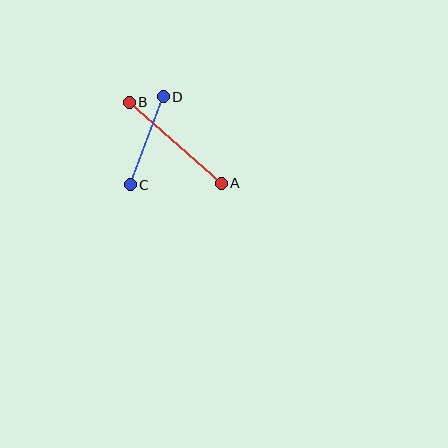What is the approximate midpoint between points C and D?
The midpoint is at approximately (147, 141) pixels.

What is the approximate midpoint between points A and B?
The midpoint is at approximately (175, 143) pixels.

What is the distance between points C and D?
The distance is approximately 94 pixels.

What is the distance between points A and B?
The distance is approximately 123 pixels.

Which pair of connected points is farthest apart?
Points A and B are farthest apart.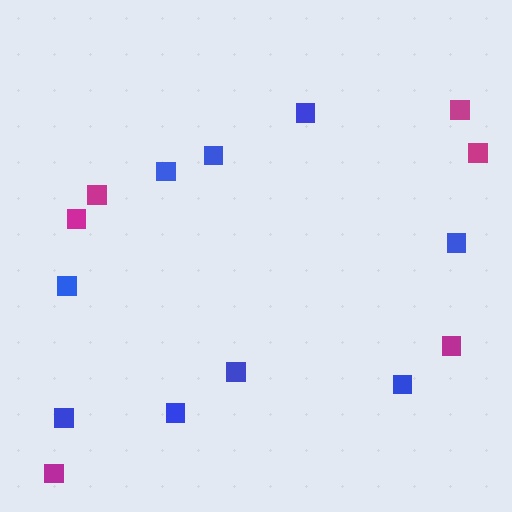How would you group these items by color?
There are 2 groups: one group of blue squares (9) and one group of magenta squares (6).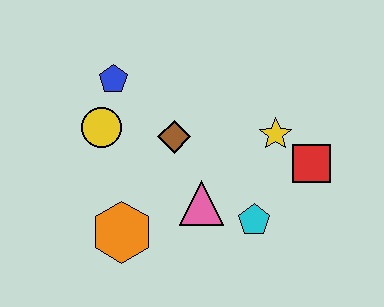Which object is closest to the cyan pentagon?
The pink triangle is closest to the cyan pentagon.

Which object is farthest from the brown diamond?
The red square is farthest from the brown diamond.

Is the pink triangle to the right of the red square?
No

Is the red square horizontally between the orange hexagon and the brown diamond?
No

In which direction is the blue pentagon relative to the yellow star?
The blue pentagon is to the left of the yellow star.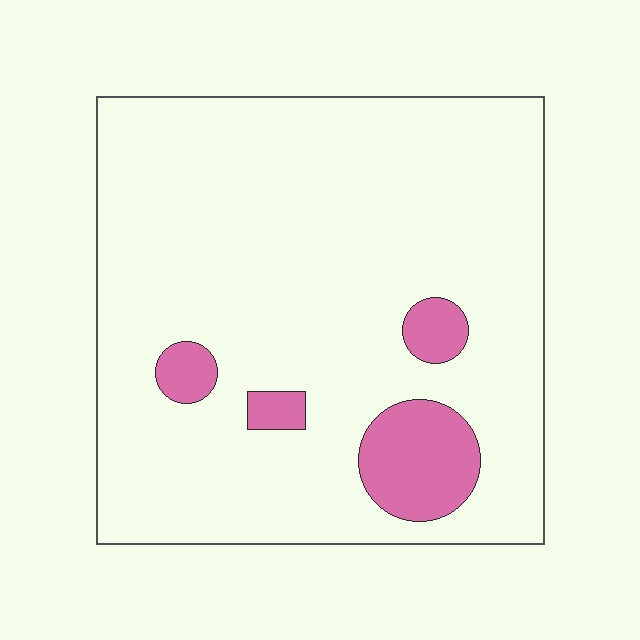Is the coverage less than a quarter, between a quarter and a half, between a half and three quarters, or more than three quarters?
Less than a quarter.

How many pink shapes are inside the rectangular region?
4.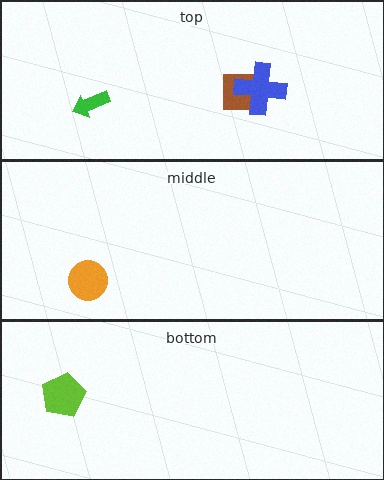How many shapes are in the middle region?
1.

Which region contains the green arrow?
The top region.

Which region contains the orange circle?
The middle region.